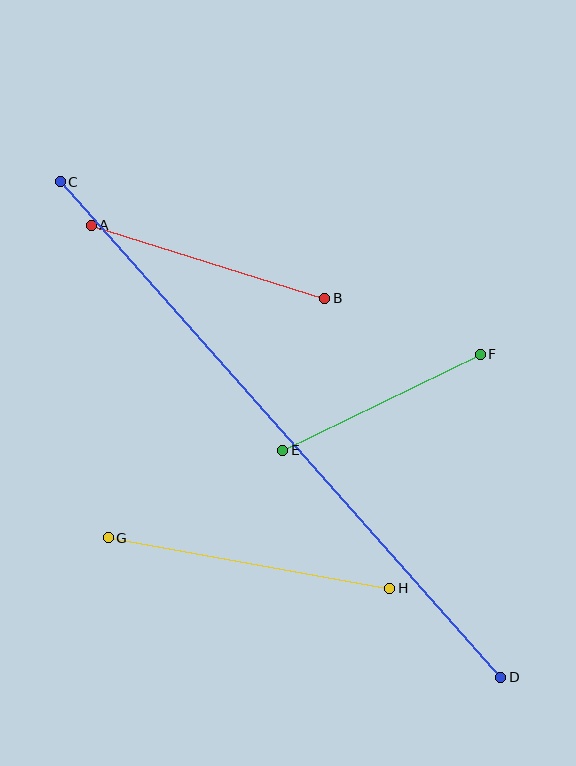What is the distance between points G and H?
The distance is approximately 286 pixels.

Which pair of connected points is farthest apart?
Points C and D are farthest apart.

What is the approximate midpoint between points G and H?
The midpoint is at approximately (249, 563) pixels.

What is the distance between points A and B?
The distance is approximately 244 pixels.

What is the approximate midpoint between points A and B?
The midpoint is at approximately (208, 262) pixels.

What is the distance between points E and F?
The distance is approximately 219 pixels.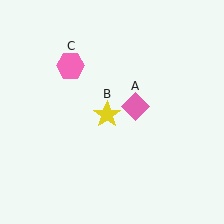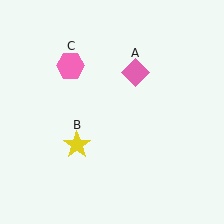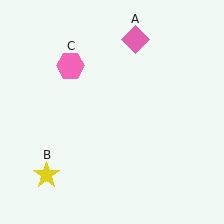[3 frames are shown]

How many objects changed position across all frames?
2 objects changed position: pink diamond (object A), yellow star (object B).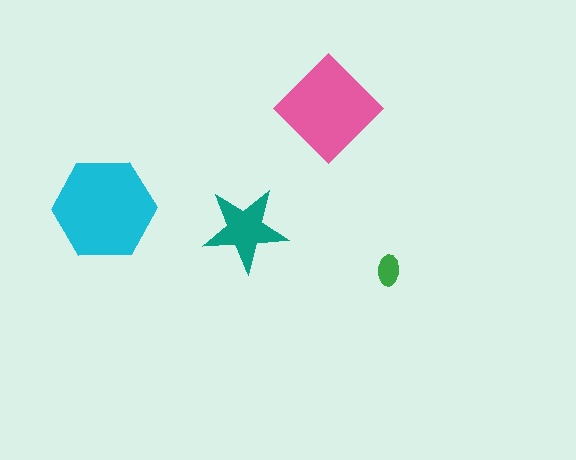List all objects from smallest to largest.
The green ellipse, the teal star, the pink diamond, the cyan hexagon.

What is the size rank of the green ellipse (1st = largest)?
4th.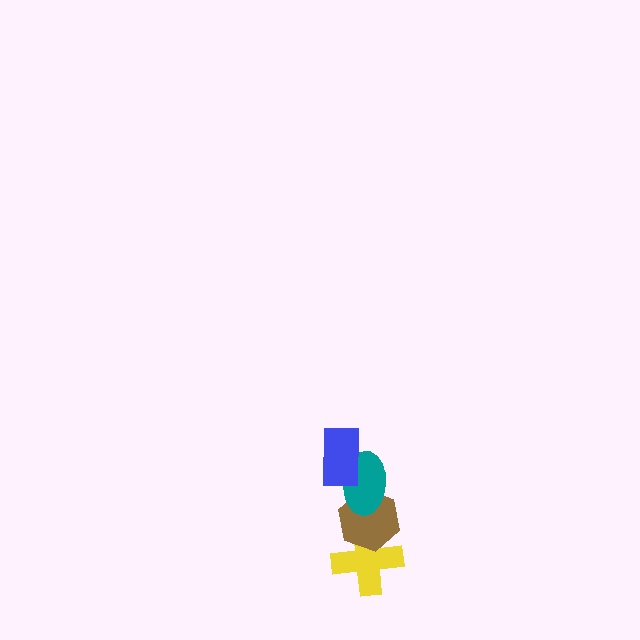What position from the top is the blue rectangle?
The blue rectangle is 1st from the top.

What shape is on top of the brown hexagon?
The teal ellipse is on top of the brown hexagon.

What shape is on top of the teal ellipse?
The blue rectangle is on top of the teal ellipse.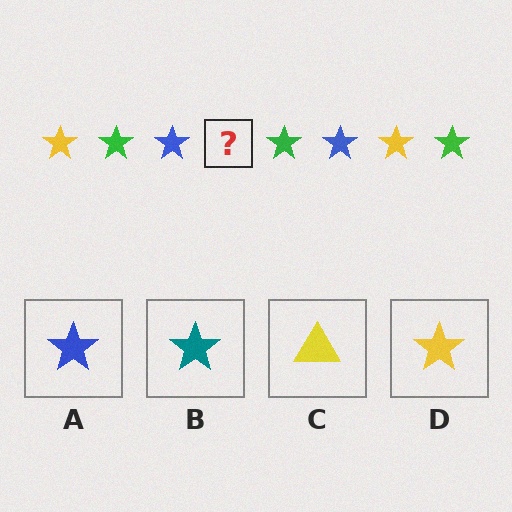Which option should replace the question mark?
Option D.